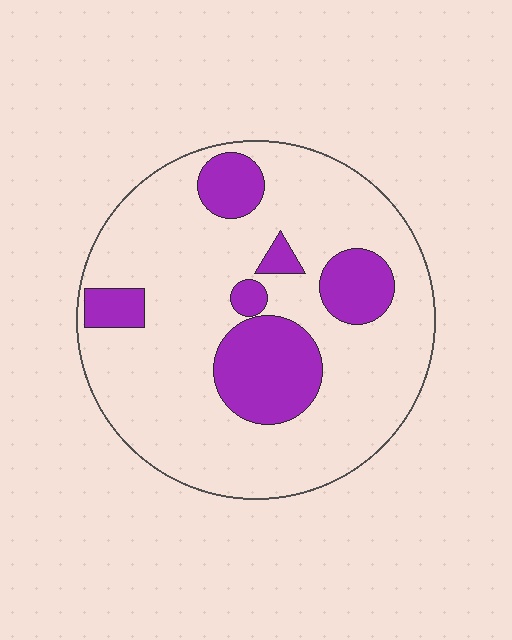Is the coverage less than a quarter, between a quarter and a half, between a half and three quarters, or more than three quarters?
Less than a quarter.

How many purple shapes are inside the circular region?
6.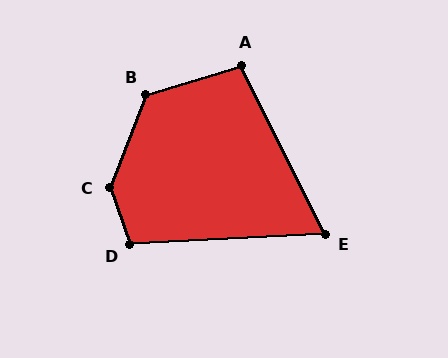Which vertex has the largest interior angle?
C, at approximately 139 degrees.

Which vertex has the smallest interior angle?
E, at approximately 67 degrees.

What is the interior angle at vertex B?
Approximately 129 degrees (obtuse).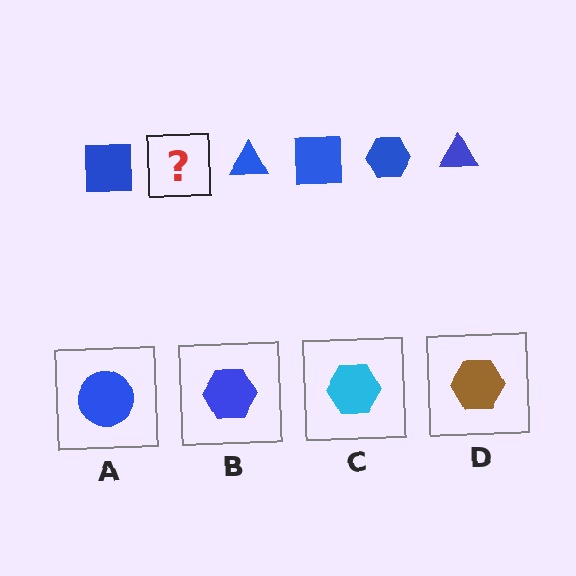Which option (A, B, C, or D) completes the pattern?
B.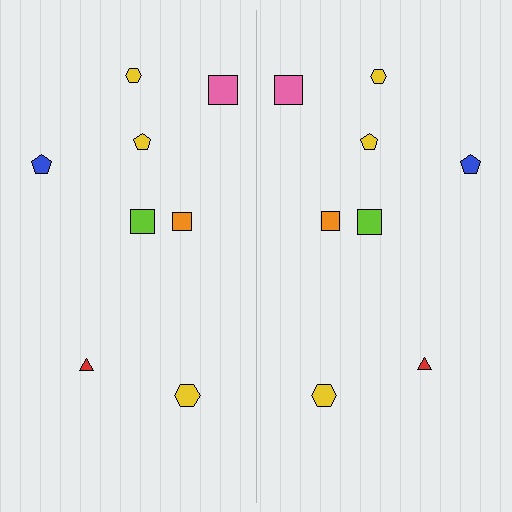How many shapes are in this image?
There are 16 shapes in this image.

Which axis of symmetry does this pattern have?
The pattern has a vertical axis of symmetry running through the center of the image.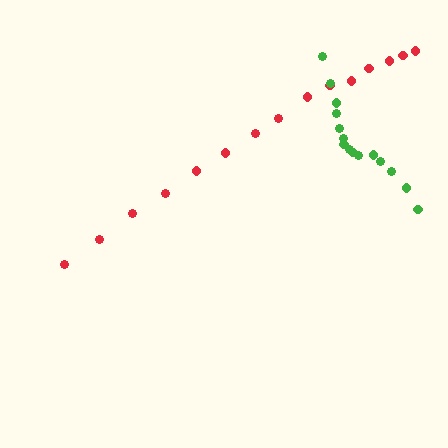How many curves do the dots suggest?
There are 2 distinct paths.